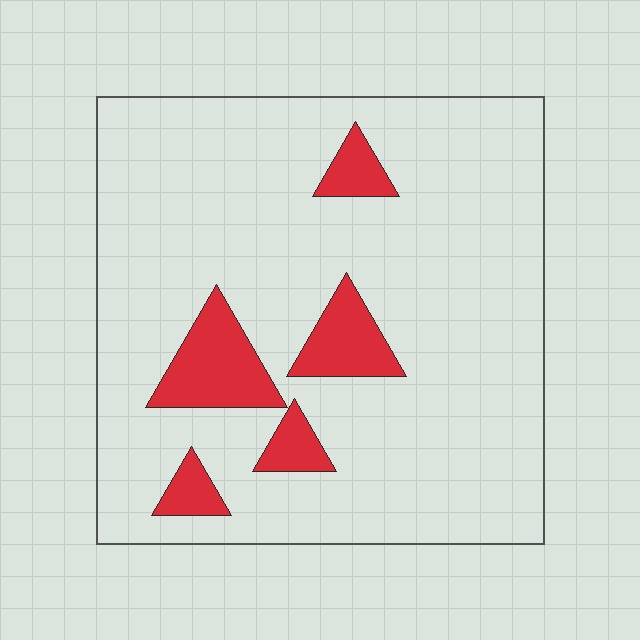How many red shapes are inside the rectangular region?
5.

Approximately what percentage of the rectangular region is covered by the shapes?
Approximately 10%.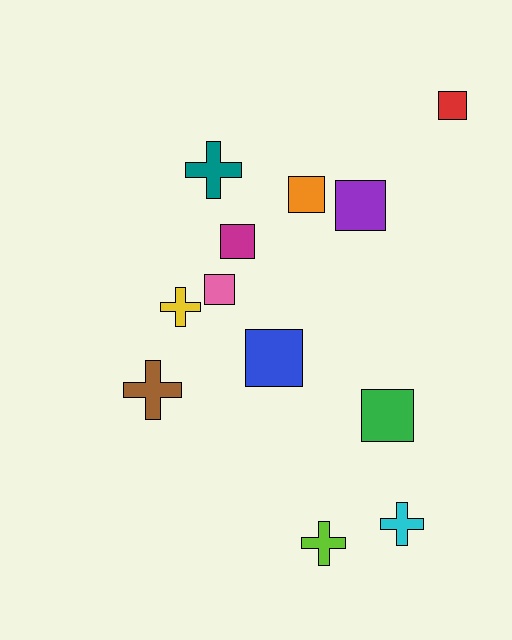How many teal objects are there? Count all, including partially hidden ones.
There is 1 teal object.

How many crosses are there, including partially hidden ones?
There are 5 crosses.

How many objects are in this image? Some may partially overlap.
There are 12 objects.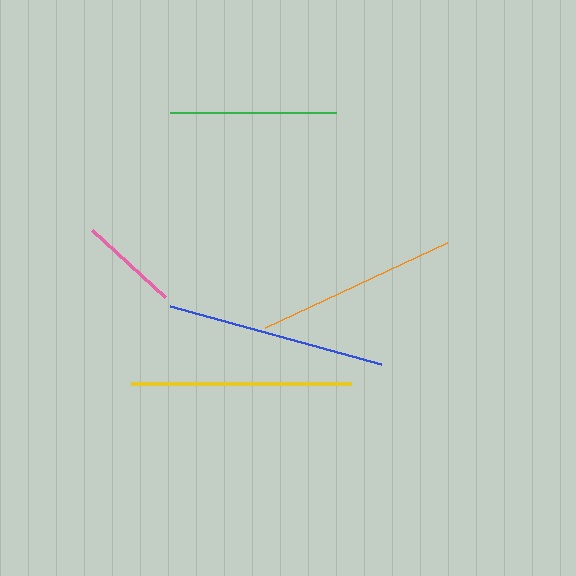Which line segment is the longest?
The yellow line is the longest at approximately 220 pixels.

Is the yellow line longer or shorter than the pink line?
The yellow line is longer than the pink line.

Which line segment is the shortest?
The pink line is the shortest at approximately 99 pixels.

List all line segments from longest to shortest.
From longest to shortest: yellow, blue, orange, green, pink.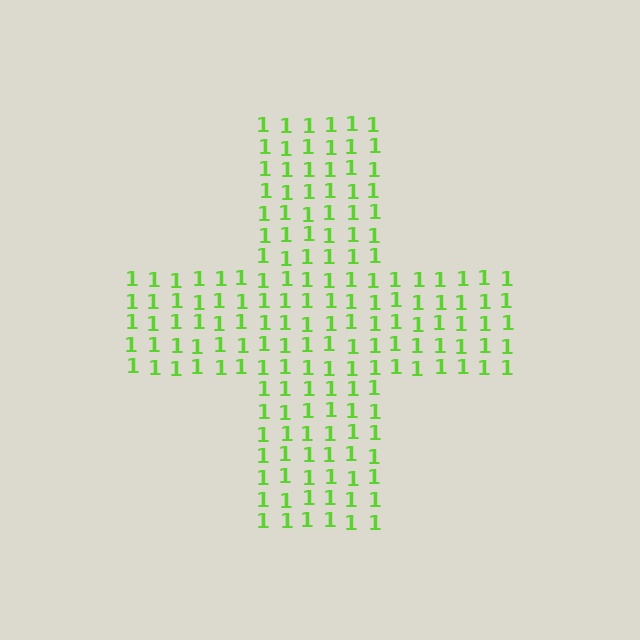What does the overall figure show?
The overall figure shows a cross.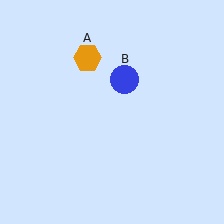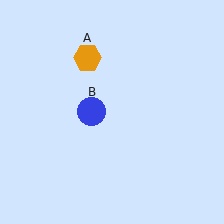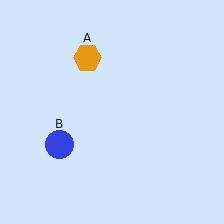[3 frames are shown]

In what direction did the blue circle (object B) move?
The blue circle (object B) moved down and to the left.